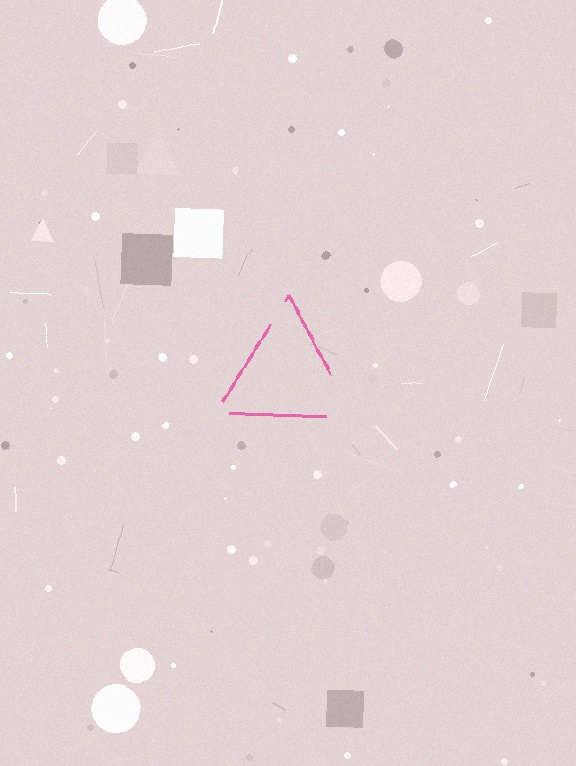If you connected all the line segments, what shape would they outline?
They would outline a triangle.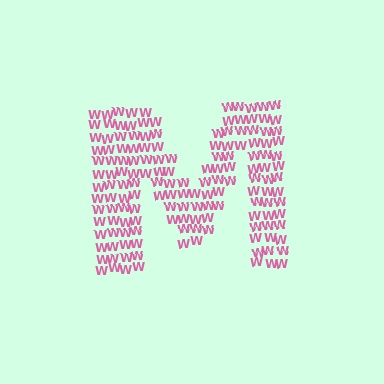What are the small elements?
The small elements are letter W's.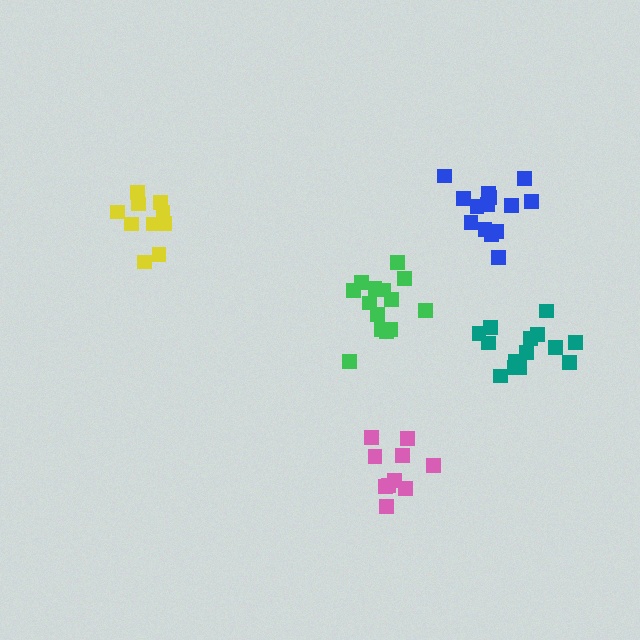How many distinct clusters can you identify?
There are 5 distinct clusters.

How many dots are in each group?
Group 1: 10 dots, Group 2: 14 dots, Group 3: 14 dots, Group 4: 10 dots, Group 5: 14 dots (62 total).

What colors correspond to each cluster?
The clusters are colored: yellow, green, blue, pink, teal.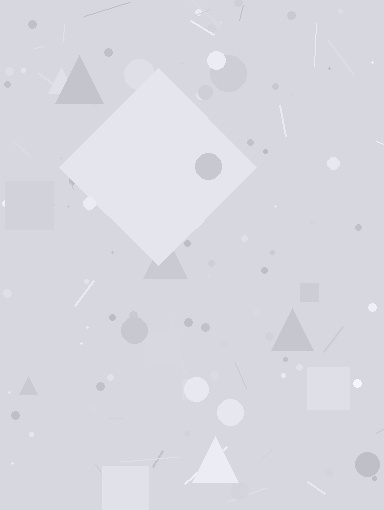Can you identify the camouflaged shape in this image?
The camouflaged shape is a diamond.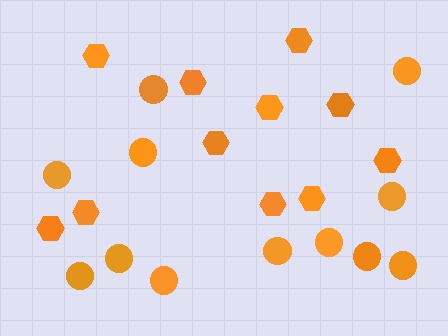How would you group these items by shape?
There are 2 groups: one group of hexagons (11) and one group of circles (12).